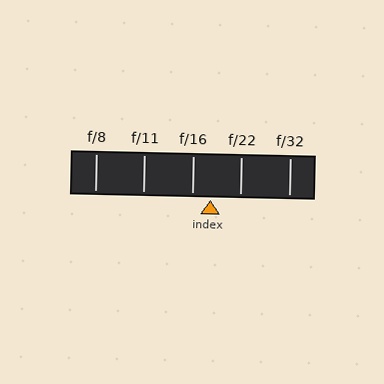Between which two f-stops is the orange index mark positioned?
The index mark is between f/16 and f/22.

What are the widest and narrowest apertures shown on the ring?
The widest aperture shown is f/8 and the narrowest is f/32.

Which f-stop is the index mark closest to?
The index mark is closest to f/16.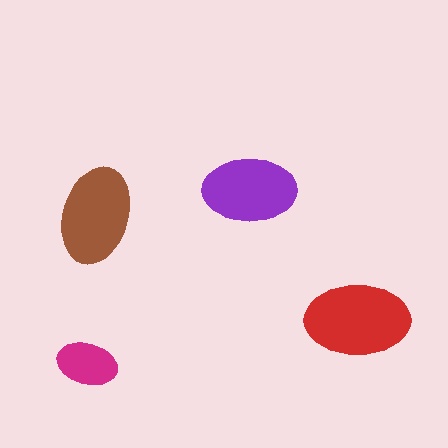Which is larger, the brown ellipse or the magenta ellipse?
The brown one.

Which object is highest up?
The purple ellipse is topmost.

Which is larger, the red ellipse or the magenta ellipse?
The red one.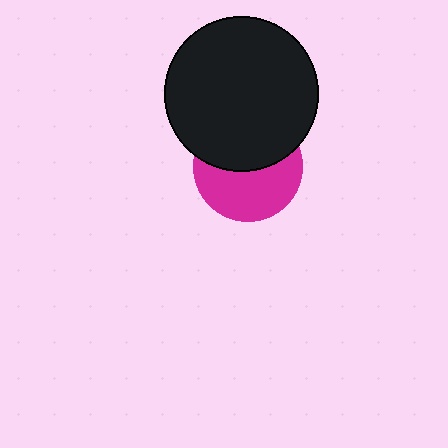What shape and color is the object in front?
The object in front is a black circle.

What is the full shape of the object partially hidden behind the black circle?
The partially hidden object is a magenta circle.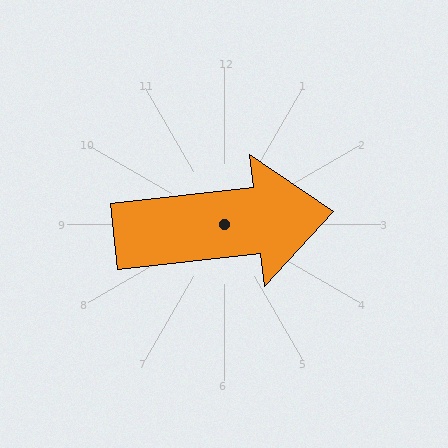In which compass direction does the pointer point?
East.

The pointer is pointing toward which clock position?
Roughly 3 o'clock.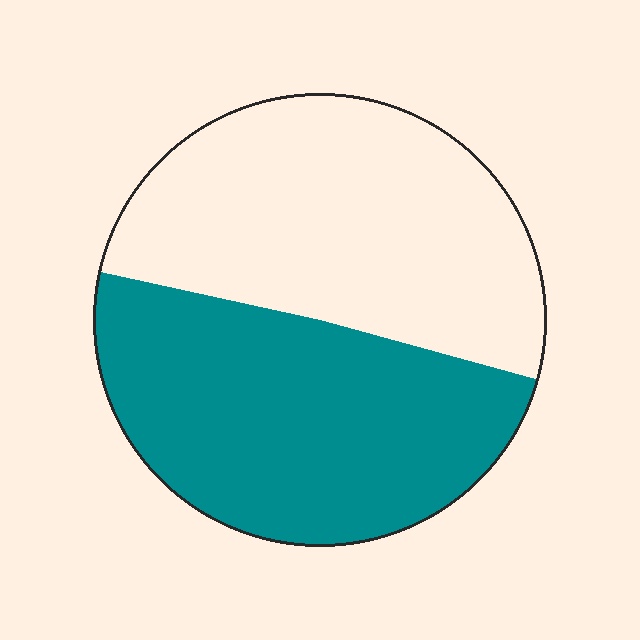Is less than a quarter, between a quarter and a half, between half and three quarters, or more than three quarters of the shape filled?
Between a quarter and a half.